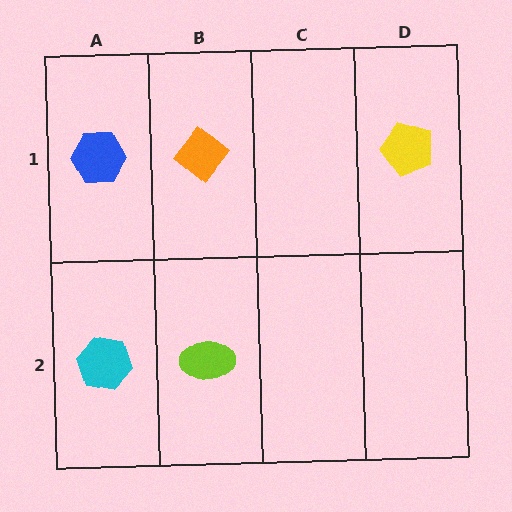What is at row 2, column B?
A lime ellipse.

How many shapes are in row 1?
3 shapes.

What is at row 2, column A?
A cyan hexagon.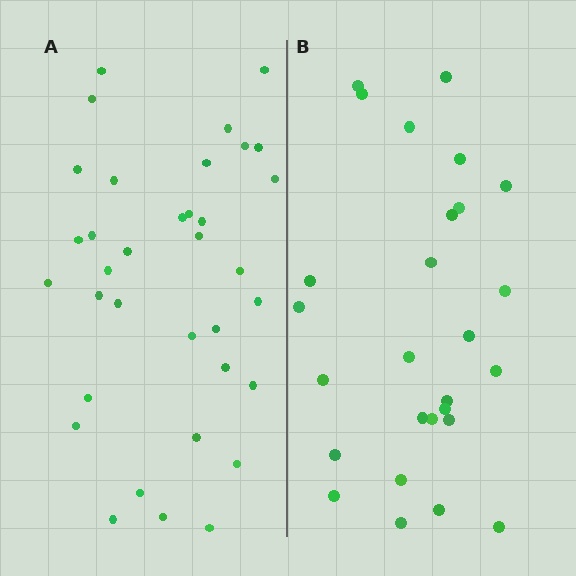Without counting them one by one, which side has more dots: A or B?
Region A (the left region) has more dots.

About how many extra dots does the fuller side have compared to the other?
Region A has roughly 8 or so more dots than region B.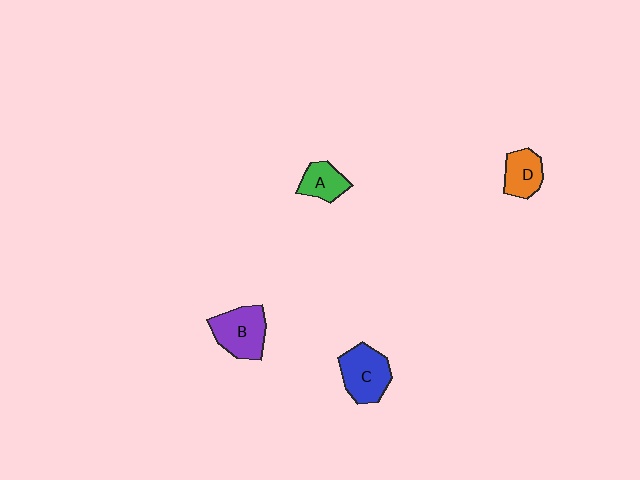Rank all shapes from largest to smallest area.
From largest to smallest: B (purple), C (blue), D (orange), A (green).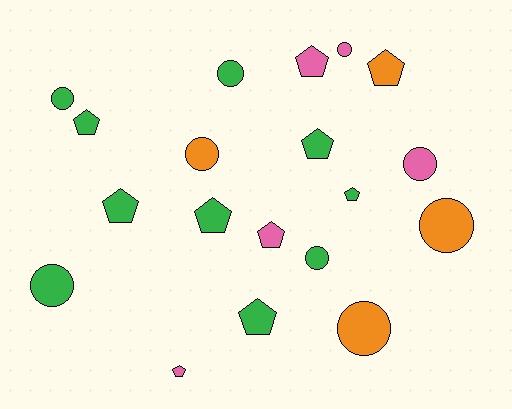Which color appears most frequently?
Green, with 10 objects.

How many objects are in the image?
There are 19 objects.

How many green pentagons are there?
There are 6 green pentagons.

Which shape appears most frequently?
Pentagon, with 10 objects.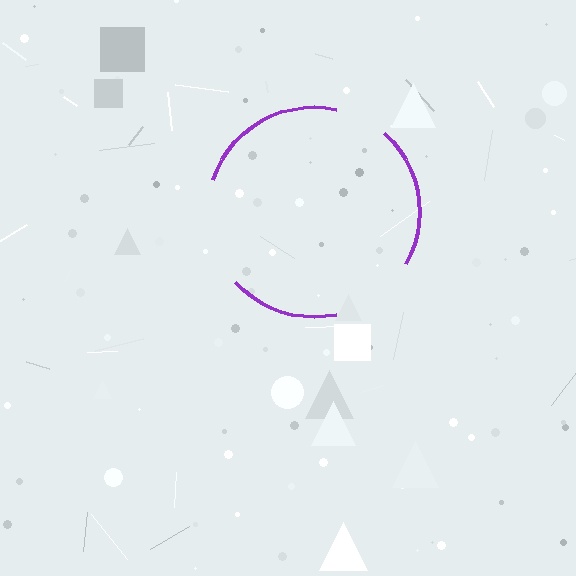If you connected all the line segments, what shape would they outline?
They would outline a circle.